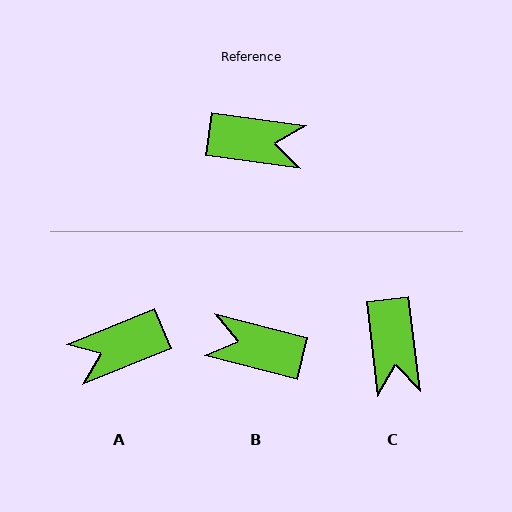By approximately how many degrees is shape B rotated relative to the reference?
Approximately 173 degrees counter-clockwise.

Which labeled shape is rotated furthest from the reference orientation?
B, about 173 degrees away.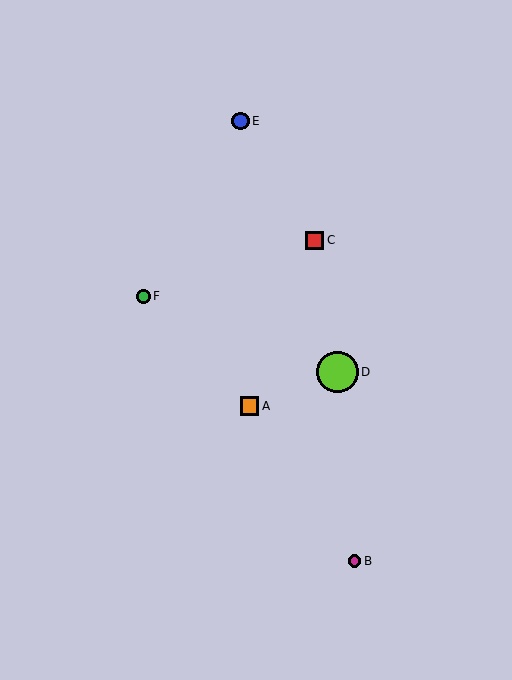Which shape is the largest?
The lime circle (labeled D) is the largest.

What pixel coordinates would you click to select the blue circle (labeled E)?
Click at (240, 121) to select the blue circle E.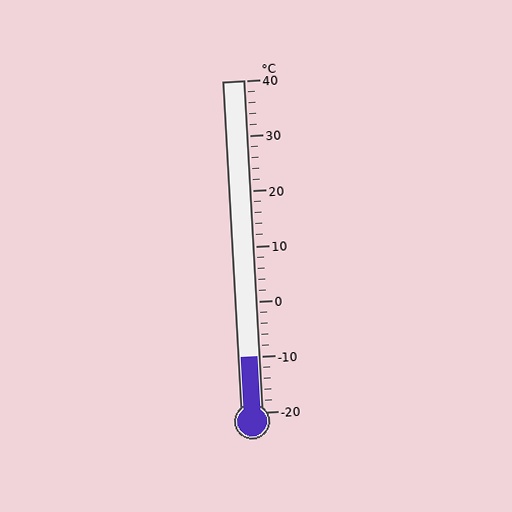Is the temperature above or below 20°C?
The temperature is below 20°C.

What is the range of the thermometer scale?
The thermometer scale ranges from -20°C to 40°C.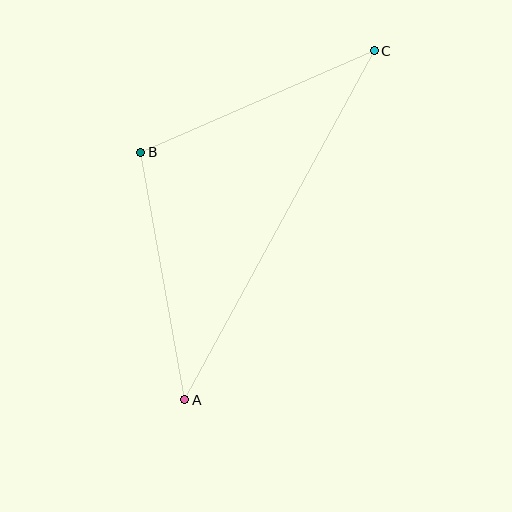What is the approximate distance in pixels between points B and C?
The distance between B and C is approximately 255 pixels.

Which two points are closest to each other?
Points A and B are closest to each other.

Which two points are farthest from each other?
Points A and C are farthest from each other.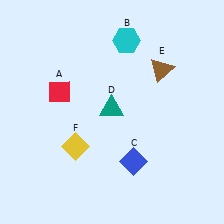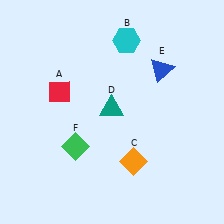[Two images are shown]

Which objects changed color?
C changed from blue to orange. E changed from brown to blue. F changed from yellow to green.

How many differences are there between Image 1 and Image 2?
There are 3 differences between the two images.